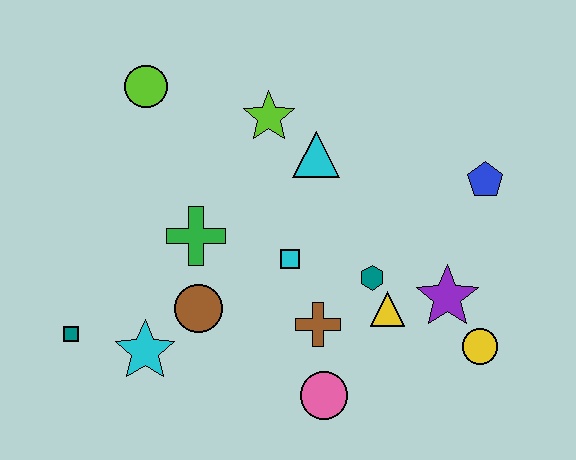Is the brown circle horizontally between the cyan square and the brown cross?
No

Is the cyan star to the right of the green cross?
No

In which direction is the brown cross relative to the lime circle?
The brown cross is below the lime circle.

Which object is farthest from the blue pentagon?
The teal square is farthest from the blue pentagon.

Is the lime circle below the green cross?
No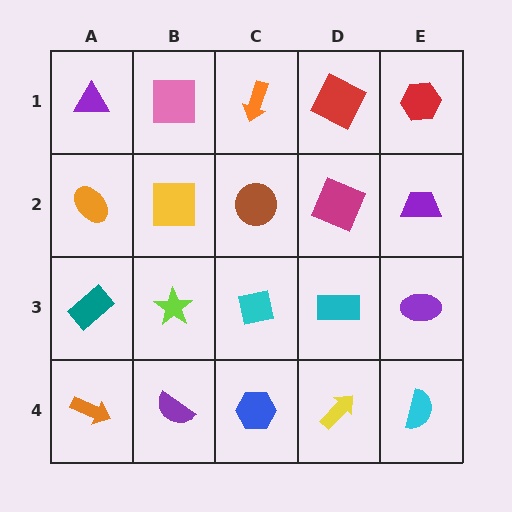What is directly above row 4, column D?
A cyan rectangle.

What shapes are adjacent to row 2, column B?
A pink square (row 1, column B), a lime star (row 3, column B), an orange ellipse (row 2, column A), a brown circle (row 2, column C).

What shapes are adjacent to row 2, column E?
A red hexagon (row 1, column E), a purple ellipse (row 3, column E), a magenta square (row 2, column D).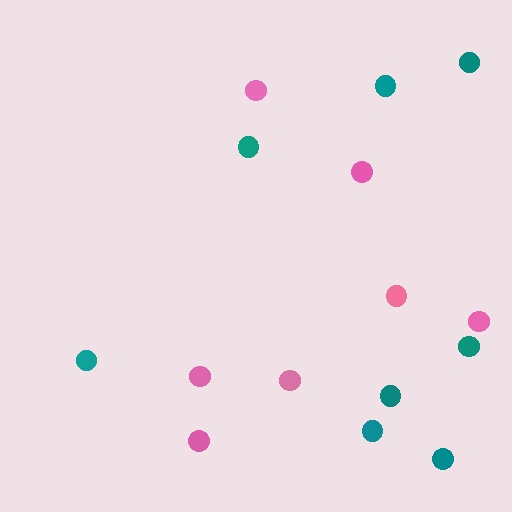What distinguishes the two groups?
There are 2 groups: one group of pink circles (7) and one group of teal circles (8).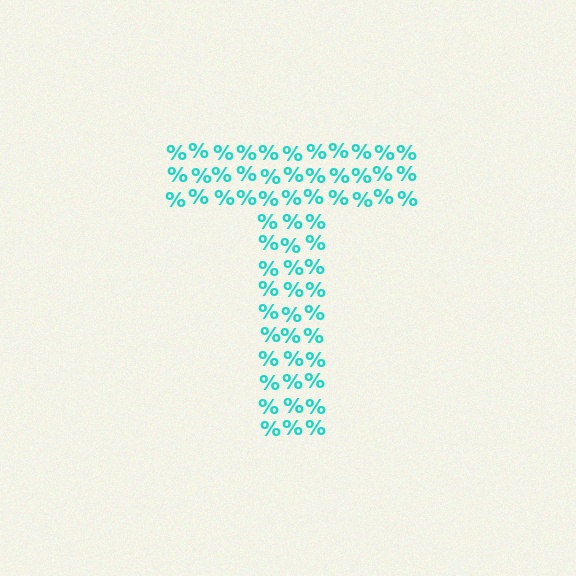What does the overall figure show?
The overall figure shows the letter T.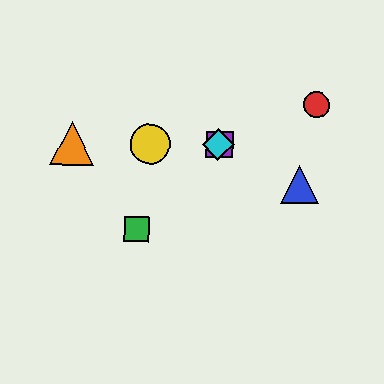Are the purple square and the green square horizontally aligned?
No, the purple square is at y≈145 and the green square is at y≈229.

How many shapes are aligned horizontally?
4 shapes (the yellow circle, the purple square, the orange triangle, the cyan diamond) are aligned horizontally.